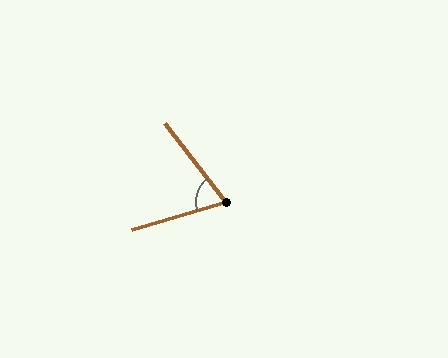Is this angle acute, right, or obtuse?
It is acute.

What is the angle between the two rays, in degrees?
Approximately 69 degrees.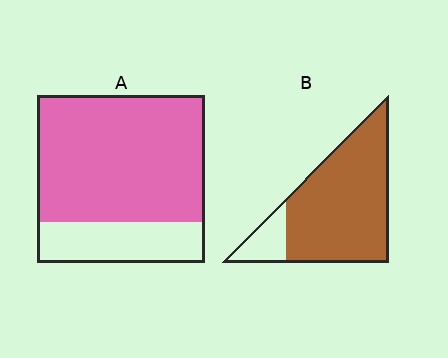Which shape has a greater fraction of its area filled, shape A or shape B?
Shape B.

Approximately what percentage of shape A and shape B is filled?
A is approximately 75% and B is approximately 85%.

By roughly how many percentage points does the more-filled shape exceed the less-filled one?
By roughly 10 percentage points (B over A).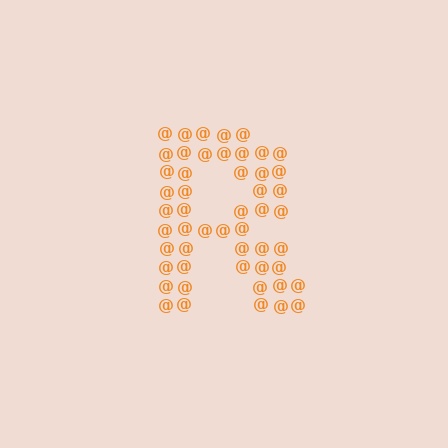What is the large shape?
The large shape is the letter R.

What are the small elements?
The small elements are at signs.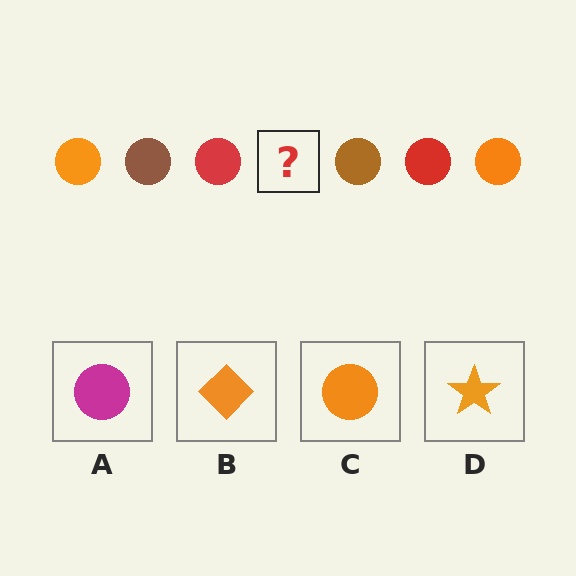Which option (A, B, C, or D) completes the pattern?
C.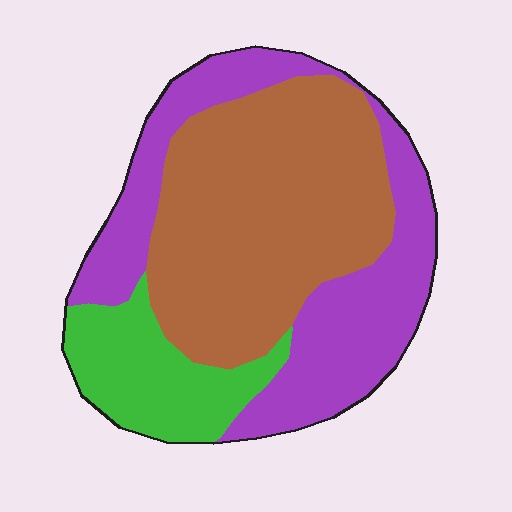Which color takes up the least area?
Green, at roughly 15%.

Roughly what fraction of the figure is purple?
Purple covers around 35% of the figure.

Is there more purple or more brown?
Brown.